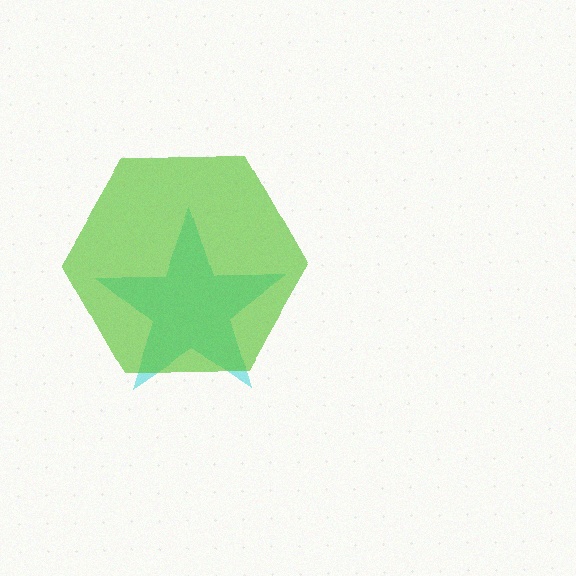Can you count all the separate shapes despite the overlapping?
Yes, there are 2 separate shapes.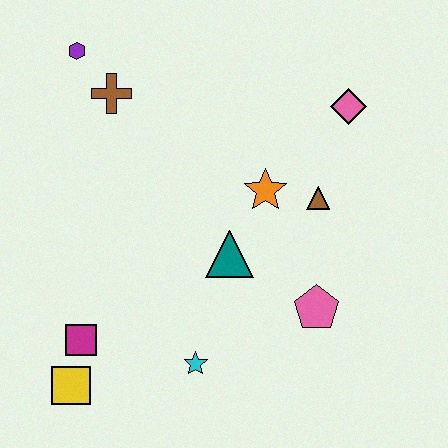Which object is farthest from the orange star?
The yellow square is farthest from the orange star.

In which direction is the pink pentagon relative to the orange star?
The pink pentagon is below the orange star.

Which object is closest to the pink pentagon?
The teal triangle is closest to the pink pentagon.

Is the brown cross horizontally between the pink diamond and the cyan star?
No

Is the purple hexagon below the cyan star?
No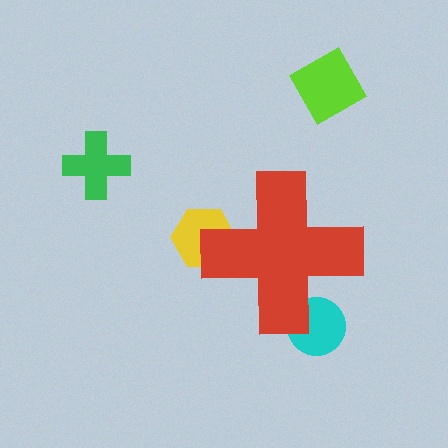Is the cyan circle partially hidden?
Yes, the cyan circle is partially hidden behind the red cross.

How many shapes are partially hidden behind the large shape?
2 shapes are partially hidden.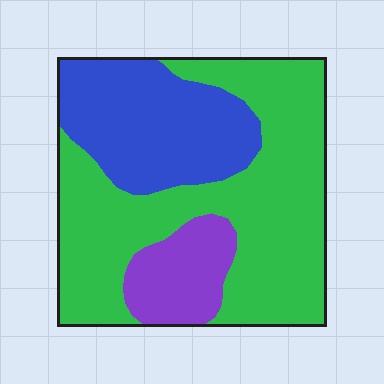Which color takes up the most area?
Green, at roughly 60%.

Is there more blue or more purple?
Blue.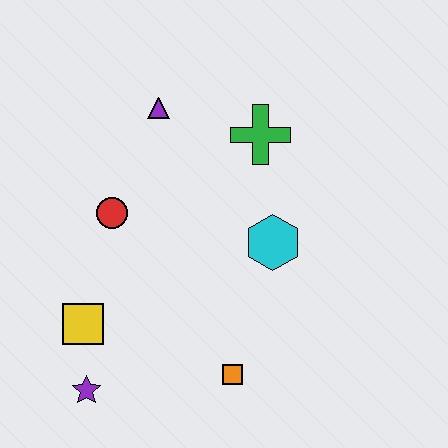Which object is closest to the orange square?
The cyan hexagon is closest to the orange square.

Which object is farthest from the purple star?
The green cross is farthest from the purple star.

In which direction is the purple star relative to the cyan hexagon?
The purple star is to the left of the cyan hexagon.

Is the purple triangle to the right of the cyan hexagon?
No